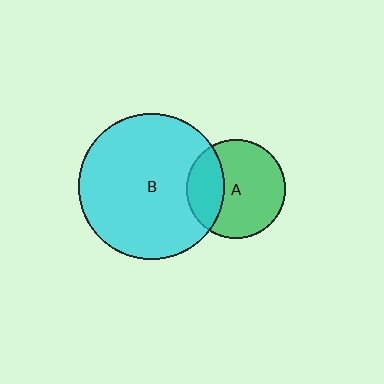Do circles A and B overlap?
Yes.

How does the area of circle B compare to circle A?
Approximately 2.2 times.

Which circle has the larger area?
Circle B (cyan).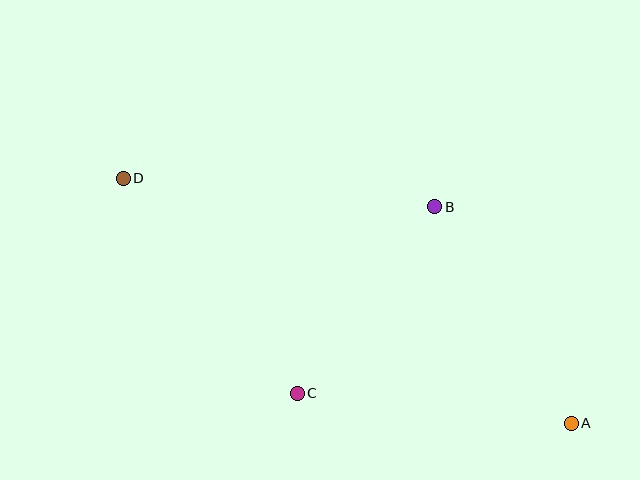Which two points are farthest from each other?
Points A and D are farthest from each other.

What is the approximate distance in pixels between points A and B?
The distance between A and B is approximately 256 pixels.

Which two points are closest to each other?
Points B and C are closest to each other.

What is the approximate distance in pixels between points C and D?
The distance between C and D is approximately 276 pixels.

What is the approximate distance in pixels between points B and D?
The distance between B and D is approximately 313 pixels.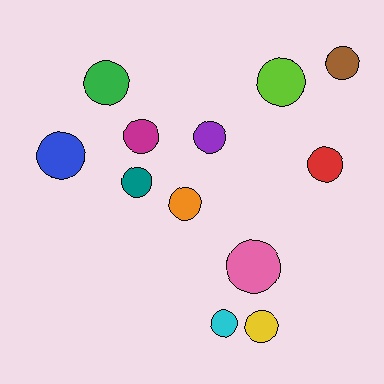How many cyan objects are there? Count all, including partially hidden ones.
There is 1 cyan object.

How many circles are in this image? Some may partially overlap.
There are 12 circles.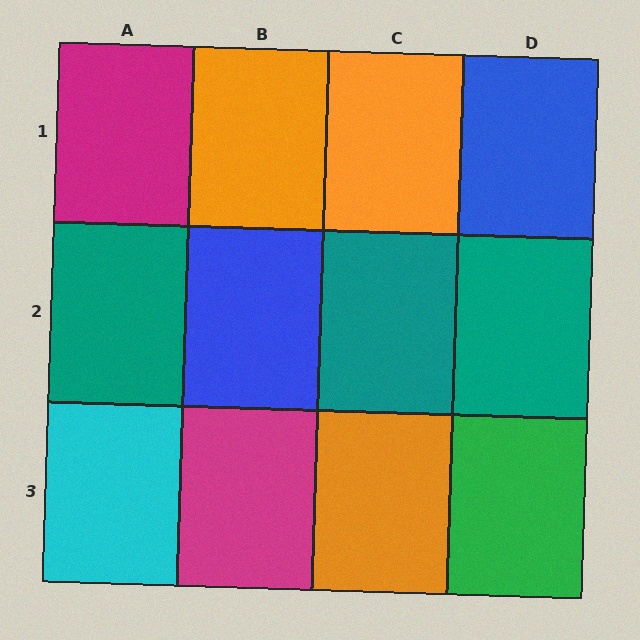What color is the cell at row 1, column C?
Orange.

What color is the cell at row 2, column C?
Teal.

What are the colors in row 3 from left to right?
Cyan, magenta, orange, green.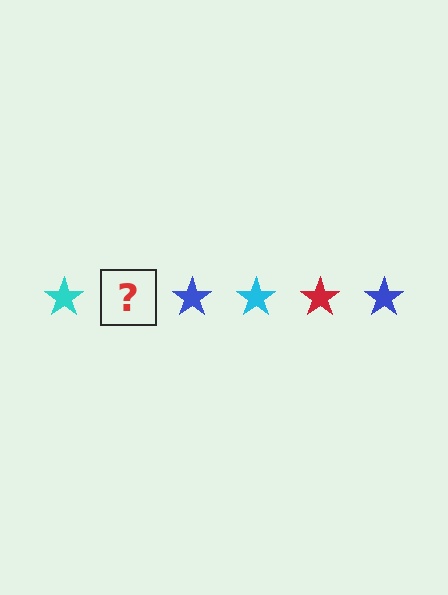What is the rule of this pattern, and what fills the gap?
The rule is that the pattern cycles through cyan, red, blue stars. The gap should be filled with a red star.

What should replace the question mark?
The question mark should be replaced with a red star.